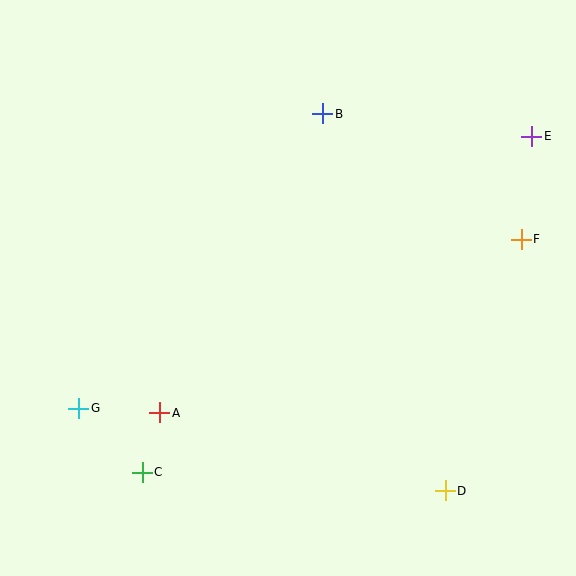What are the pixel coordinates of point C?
Point C is at (142, 472).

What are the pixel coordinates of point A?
Point A is at (160, 413).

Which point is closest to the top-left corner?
Point B is closest to the top-left corner.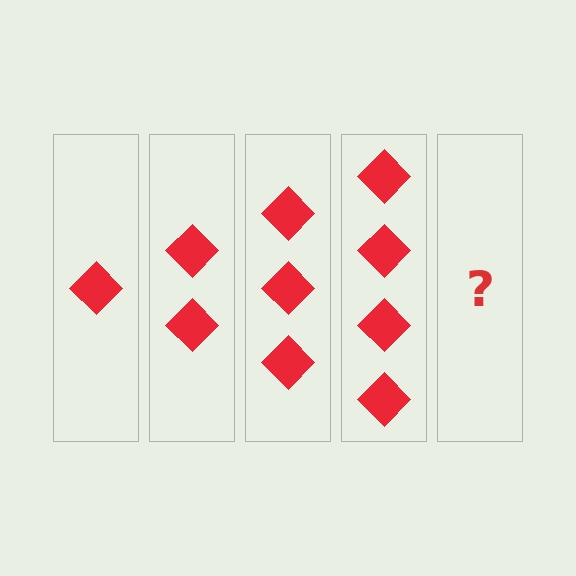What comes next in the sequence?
The next element should be 5 diamonds.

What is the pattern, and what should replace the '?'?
The pattern is that each step adds one more diamond. The '?' should be 5 diamonds.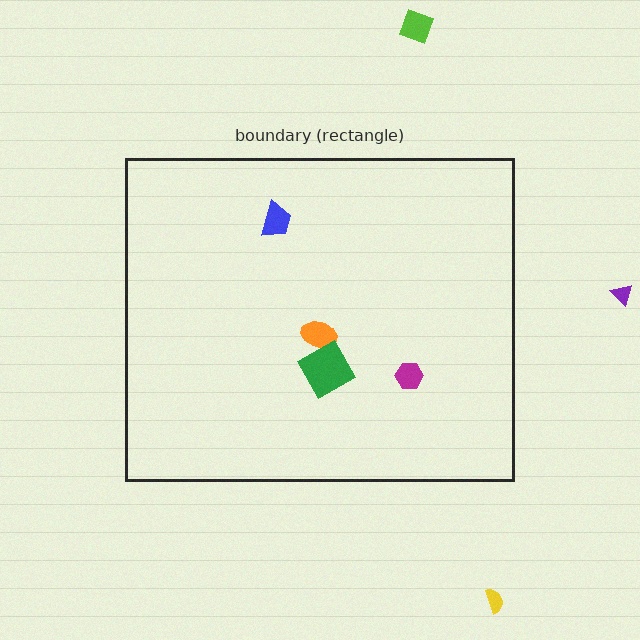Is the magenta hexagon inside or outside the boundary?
Inside.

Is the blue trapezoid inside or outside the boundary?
Inside.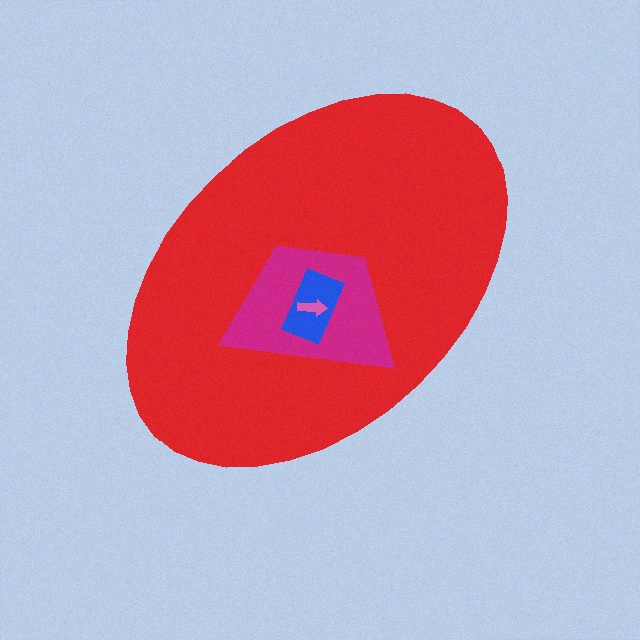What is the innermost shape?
The pink arrow.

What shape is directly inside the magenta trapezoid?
The blue rectangle.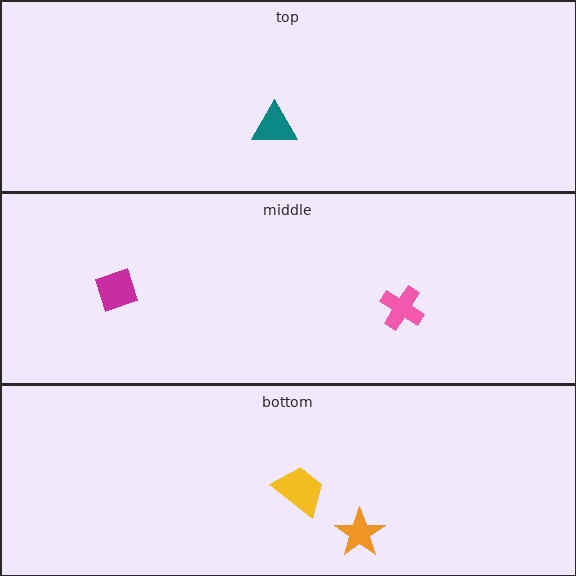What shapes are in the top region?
The teal triangle.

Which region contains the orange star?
The bottom region.